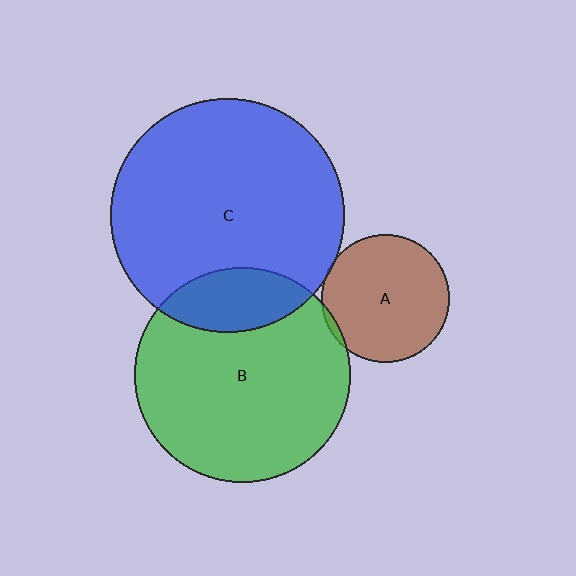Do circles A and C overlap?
Yes.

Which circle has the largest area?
Circle C (blue).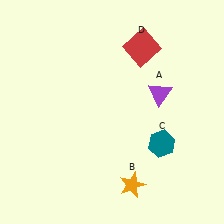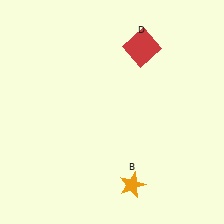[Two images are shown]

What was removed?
The teal hexagon (C), the purple triangle (A) were removed in Image 2.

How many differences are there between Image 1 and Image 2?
There are 2 differences between the two images.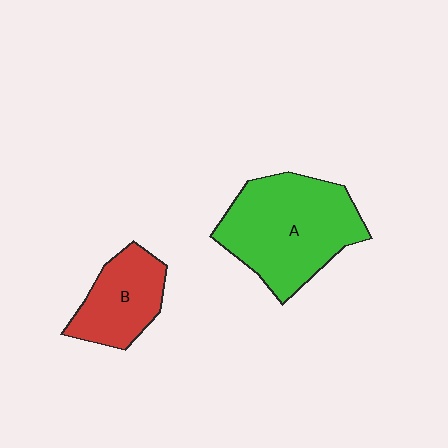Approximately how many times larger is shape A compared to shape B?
Approximately 1.8 times.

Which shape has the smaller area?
Shape B (red).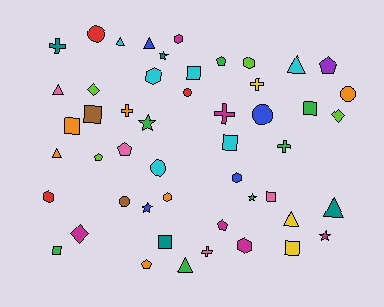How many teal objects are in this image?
There are 4 teal objects.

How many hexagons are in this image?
There are 7 hexagons.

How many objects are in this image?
There are 50 objects.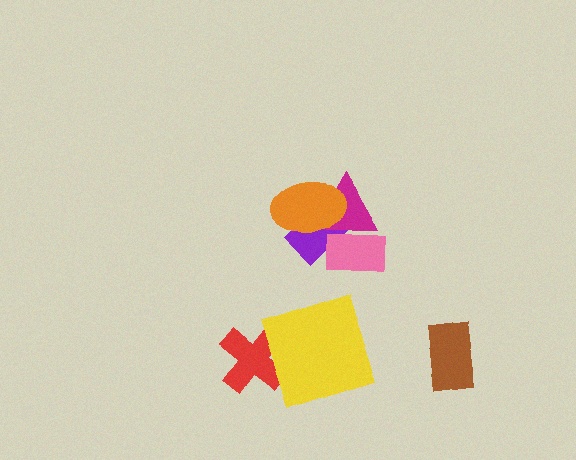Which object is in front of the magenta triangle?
The orange ellipse is in front of the magenta triangle.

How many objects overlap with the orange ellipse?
2 objects overlap with the orange ellipse.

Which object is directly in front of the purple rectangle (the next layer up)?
The pink rectangle is directly in front of the purple rectangle.